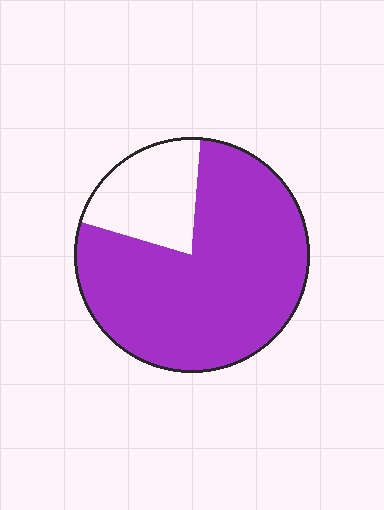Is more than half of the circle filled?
Yes.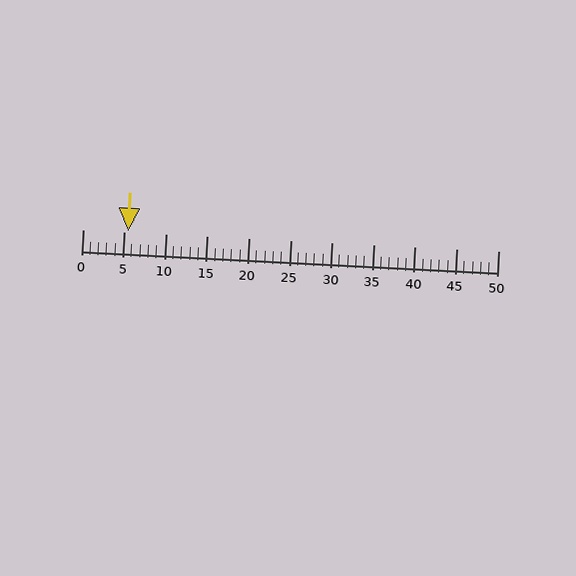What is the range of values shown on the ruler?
The ruler shows values from 0 to 50.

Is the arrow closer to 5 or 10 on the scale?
The arrow is closer to 5.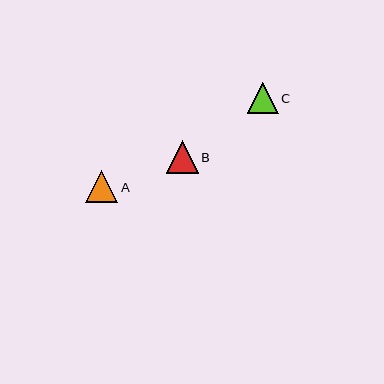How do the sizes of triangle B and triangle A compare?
Triangle B and triangle A are approximately the same size.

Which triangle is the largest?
Triangle B is the largest with a size of approximately 32 pixels.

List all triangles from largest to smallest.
From largest to smallest: B, A, C.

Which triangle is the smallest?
Triangle C is the smallest with a size of approximately 31 pixels.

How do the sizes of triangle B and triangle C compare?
Triangle B and triangle C are approximately the same size.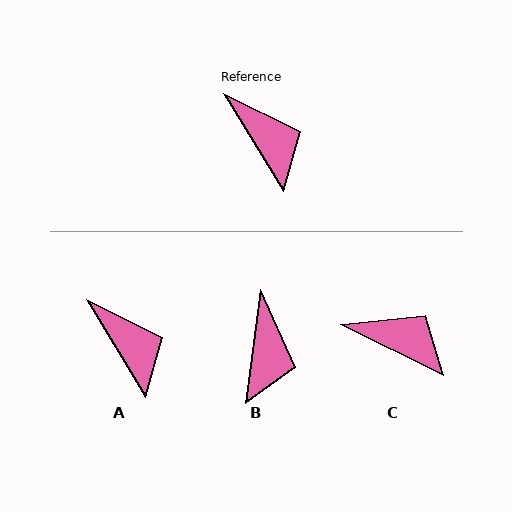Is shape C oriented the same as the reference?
No, it is off by about 32 degrees.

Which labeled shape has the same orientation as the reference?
A.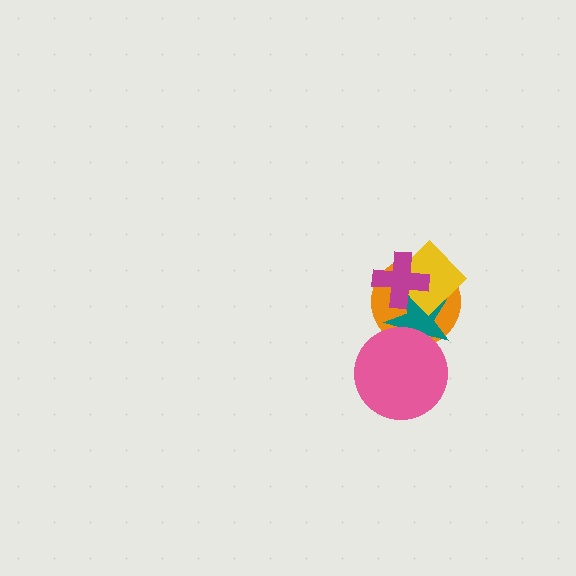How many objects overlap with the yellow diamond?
3 objects overlap with the yellow diamond.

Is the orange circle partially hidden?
Yes, it is partially covered by another shape.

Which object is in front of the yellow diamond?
The magenta cross is in front of the yellow diamond.